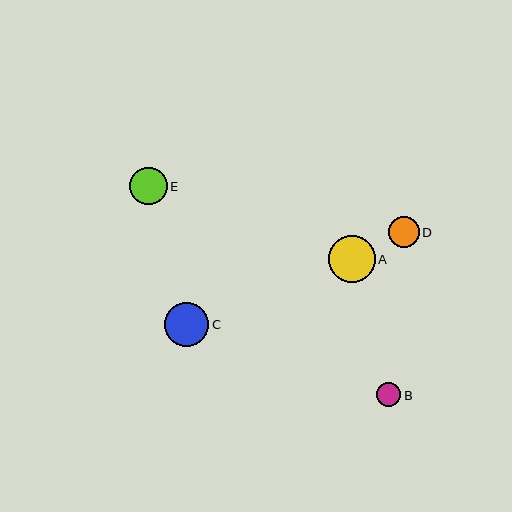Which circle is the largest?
Circle A is the largest with a size of approximately 46 pixels.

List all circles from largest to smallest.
From largest to smallest: A, C, E, D, B.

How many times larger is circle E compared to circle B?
Circle E is approximately 1.5 times the size of circle B.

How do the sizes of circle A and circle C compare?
Circle A and circle C are approximately the same size.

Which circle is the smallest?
Circle B is the smallest with a size of approximately 24 pixels.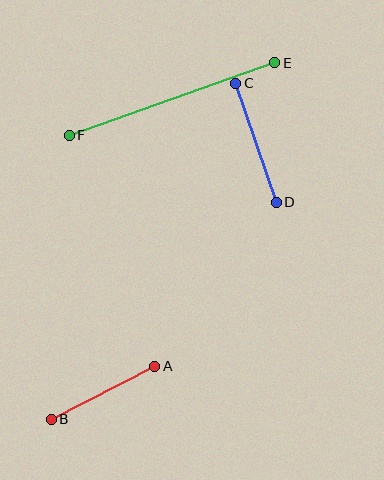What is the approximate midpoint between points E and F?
The midpoint is at approximately (172, 99) pixels.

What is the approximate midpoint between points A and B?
The midpoint is at approximately (103, 393) pixels.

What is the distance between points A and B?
The distance is approximately 116 pixels.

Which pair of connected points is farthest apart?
Points E and F are farthest apart.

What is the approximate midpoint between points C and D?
The midpoint is at approximately (256, 143) pixels.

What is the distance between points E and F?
The distance is approximately 218 pixels.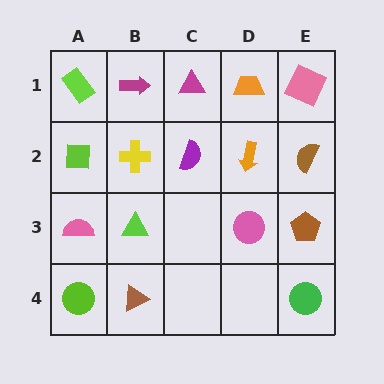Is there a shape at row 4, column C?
No, that cell is empty.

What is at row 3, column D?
A pink circle.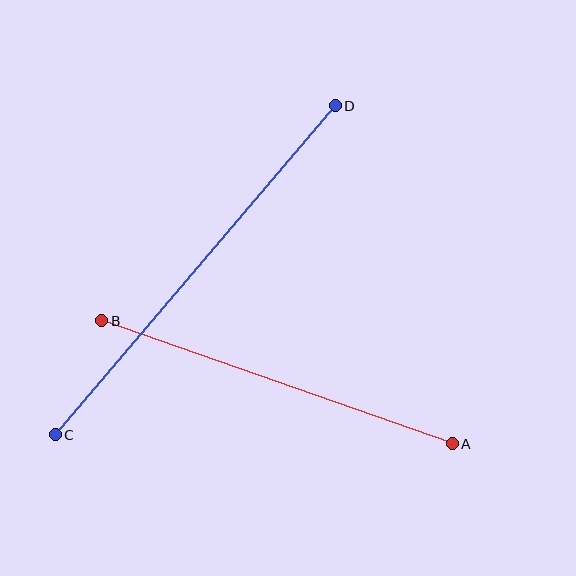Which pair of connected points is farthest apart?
Points C and D are farthest apart.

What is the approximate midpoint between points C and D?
The midpoint is at approximately (195, 270) pixels.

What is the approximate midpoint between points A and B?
The midpoint is at approximately (277, 382) pixels.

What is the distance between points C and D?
The distance is approximately 432 pixels.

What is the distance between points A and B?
The distance is approximately 371 pixels.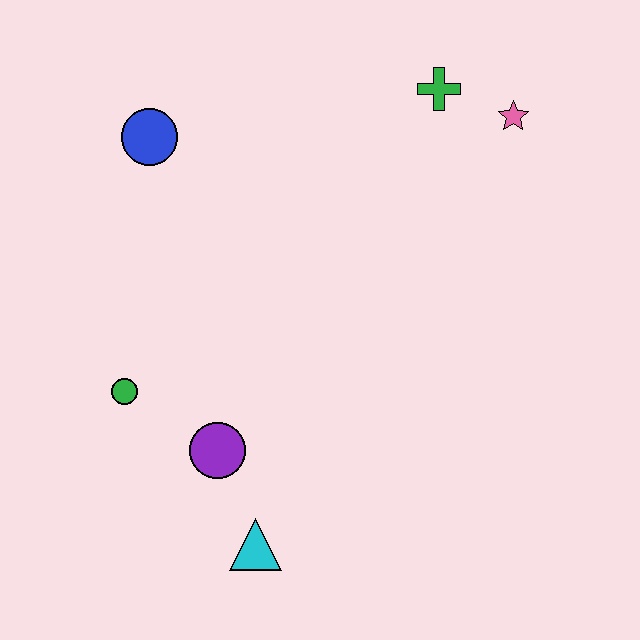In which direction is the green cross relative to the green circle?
The green cross is to the right of the green circle.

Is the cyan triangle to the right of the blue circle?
Yes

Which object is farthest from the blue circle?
The cyan triangle is farthest from the blue circle.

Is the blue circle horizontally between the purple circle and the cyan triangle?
No